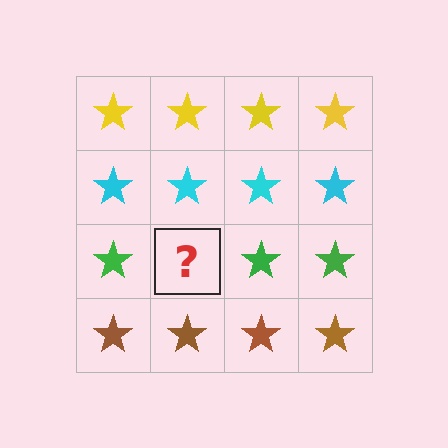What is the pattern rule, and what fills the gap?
The rule is that each row has a consistent color. The gap should be filled with a green star.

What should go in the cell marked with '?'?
The missing cell should contain a green star.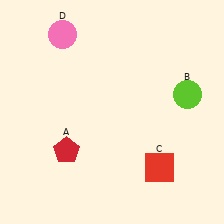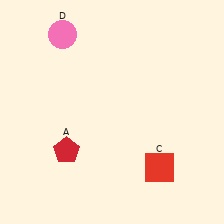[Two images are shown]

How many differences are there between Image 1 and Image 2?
There is 1 difference between the two images.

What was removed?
The lime circle (B) was removed in Image 2.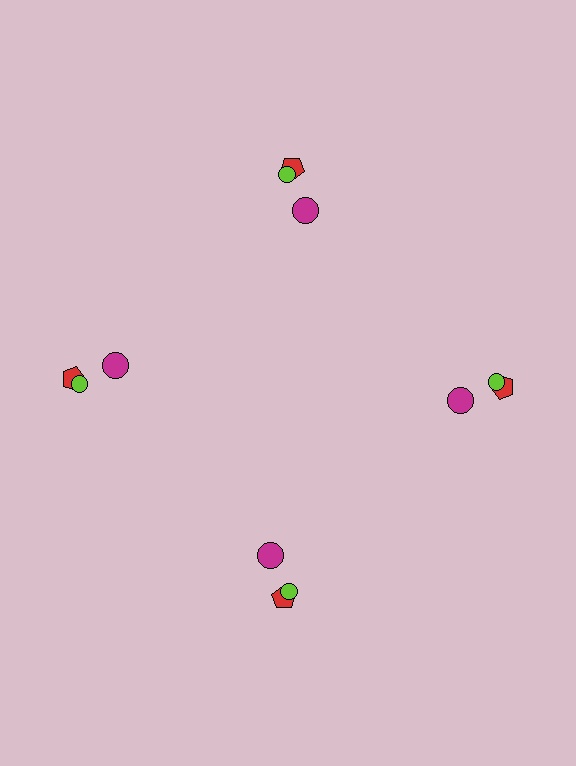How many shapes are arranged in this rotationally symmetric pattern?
There are 12 shapes, arranged in 4 groups of 3.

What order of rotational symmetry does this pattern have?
This pattern has 4-fold rotational symmetry.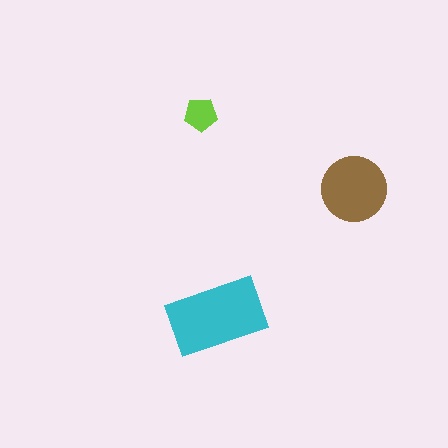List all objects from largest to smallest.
The cyan rectangle, the brown circle, the lime pentagon.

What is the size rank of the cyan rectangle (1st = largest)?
1st.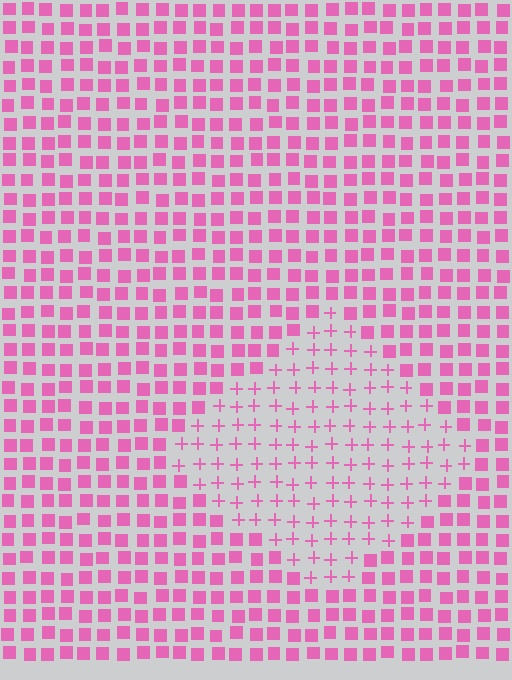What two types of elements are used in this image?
The image uses plus signs inside the diamond region and squares outside it.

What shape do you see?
I see a diamond.